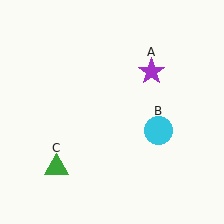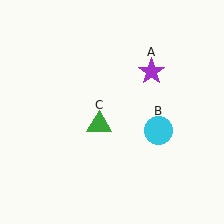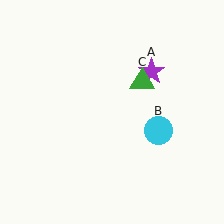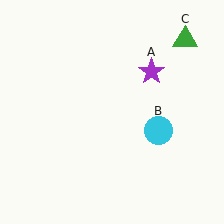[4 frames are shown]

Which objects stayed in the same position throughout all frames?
Purple star (object A) and cyan circle (object B) remained stationary.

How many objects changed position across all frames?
1 object changed position: green triangle (object C).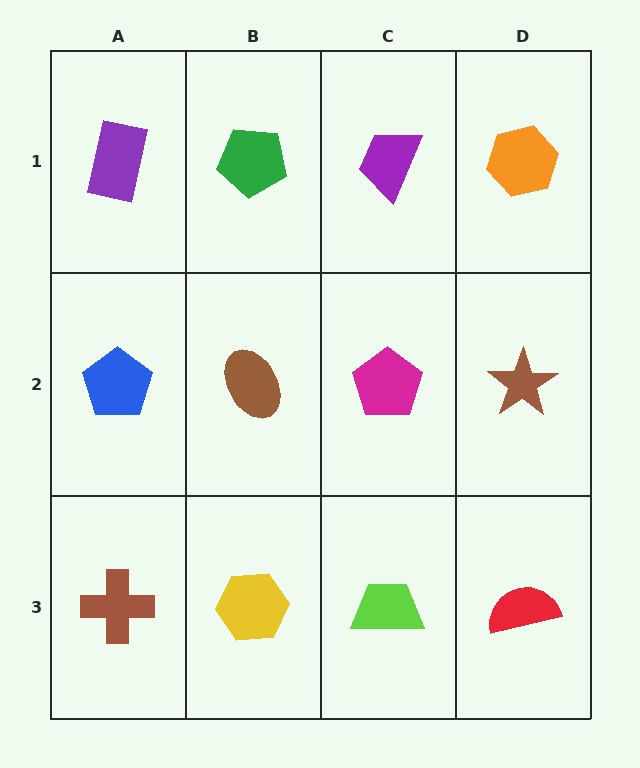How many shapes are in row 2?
4 shapes.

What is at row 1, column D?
An orange hexagon.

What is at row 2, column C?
A magenta pentagon.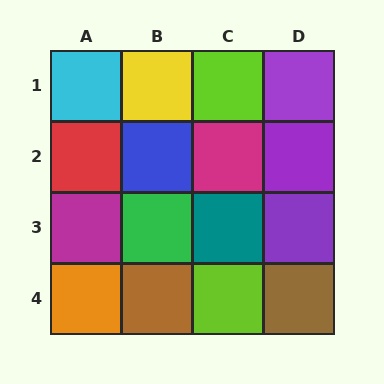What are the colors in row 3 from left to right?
Magenta, green, teal, purple.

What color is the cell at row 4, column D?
Brown.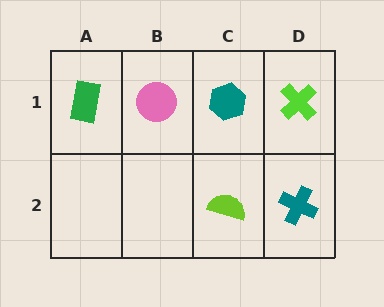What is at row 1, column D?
A lime cross.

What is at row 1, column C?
A teal hexagon.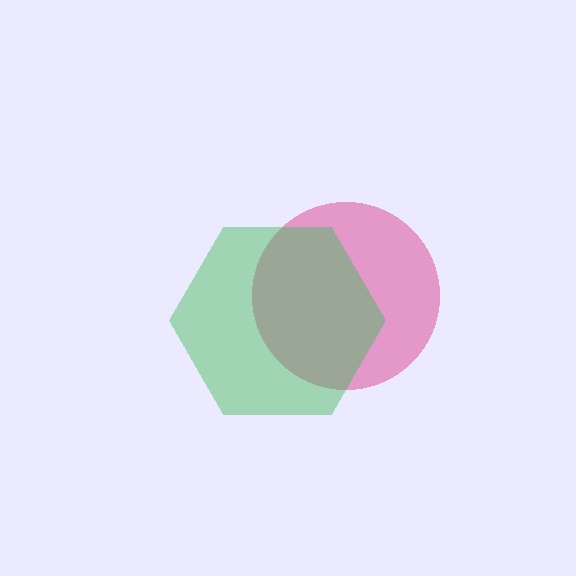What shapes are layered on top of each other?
The layered shapes are: a pink circle, a green hexagon.